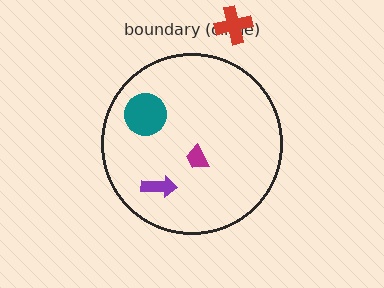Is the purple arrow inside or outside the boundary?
Inside.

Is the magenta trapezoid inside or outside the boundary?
Inside.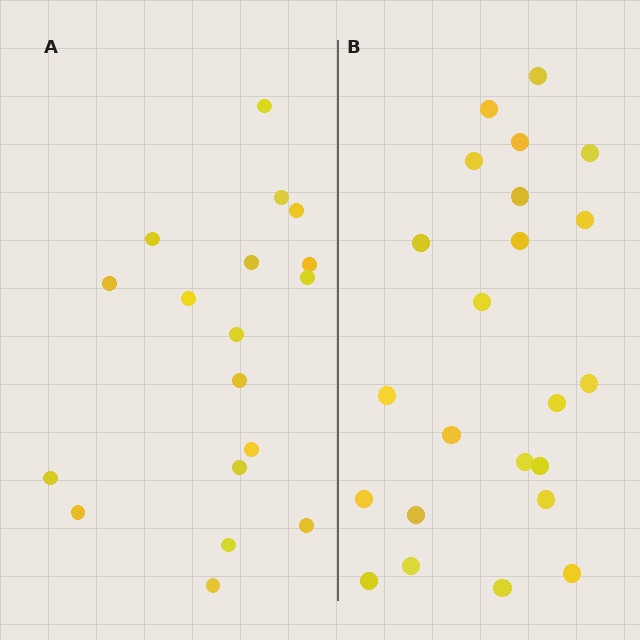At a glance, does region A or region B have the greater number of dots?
Region B (the right region) has more dots.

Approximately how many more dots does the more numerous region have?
Region B has about 5 more dots than region A.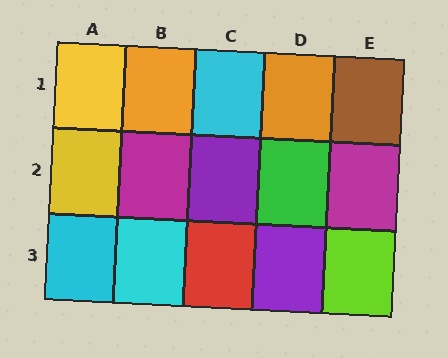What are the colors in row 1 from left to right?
Yellow, orange, cyan, orange, brown.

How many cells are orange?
2 cells are orange.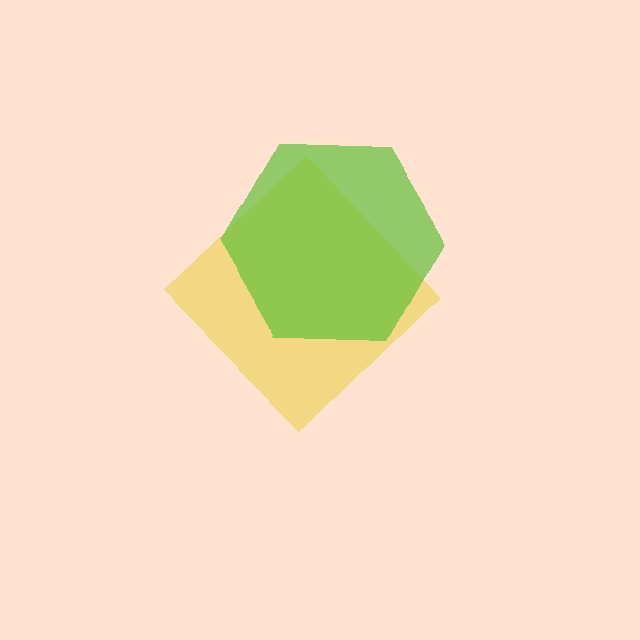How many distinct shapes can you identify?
There are 2 distinct shapes: a yellow diamond, a lime hexagon.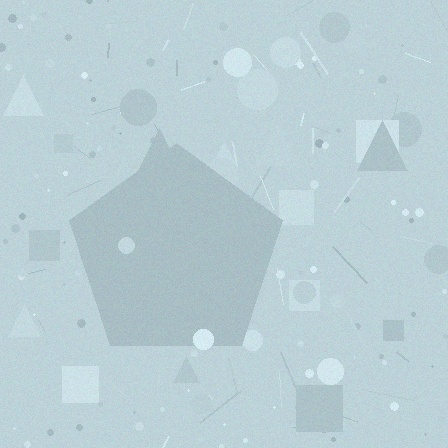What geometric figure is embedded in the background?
A pentagon is embedded in the background.